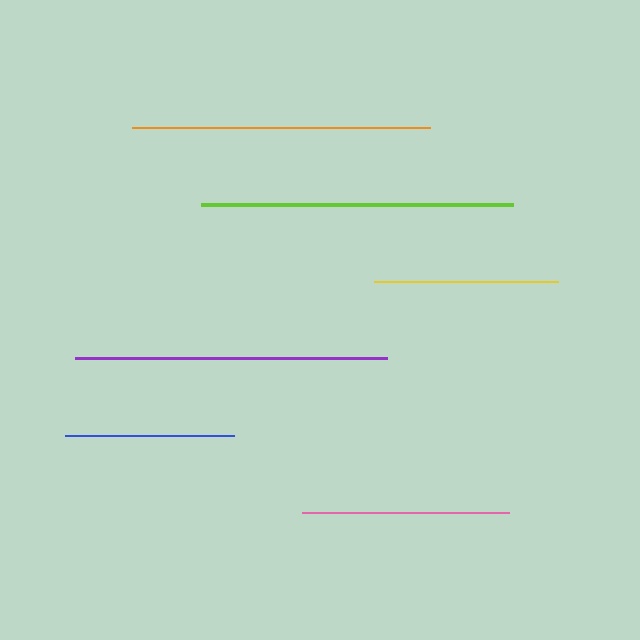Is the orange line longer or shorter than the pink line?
The orange line is longer than the pink line.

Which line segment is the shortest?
The blue line is the shortest at approximately 169 pixels.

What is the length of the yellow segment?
The yellow segment is approximately 184 pixels long.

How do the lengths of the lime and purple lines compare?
The lime and purple lines are approximately the same length.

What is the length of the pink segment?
The pink segment is approximately 207 pixels long.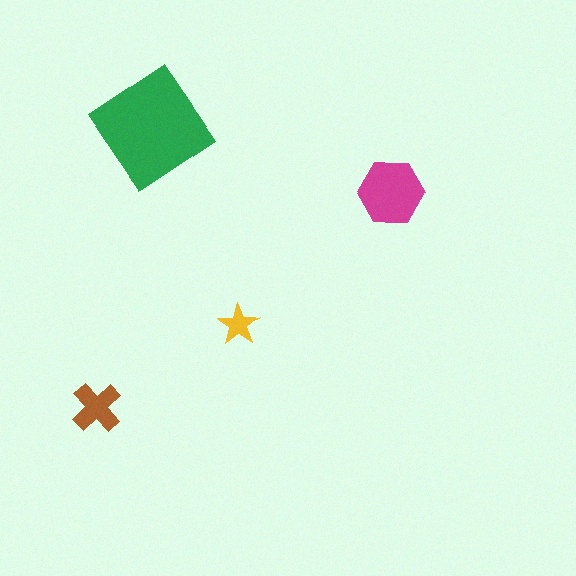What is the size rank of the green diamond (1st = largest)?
1st.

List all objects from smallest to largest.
The yellow star, the brown cross, the magenta hexagon, the green diamond.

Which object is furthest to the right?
The magenta hexagon is rightmost.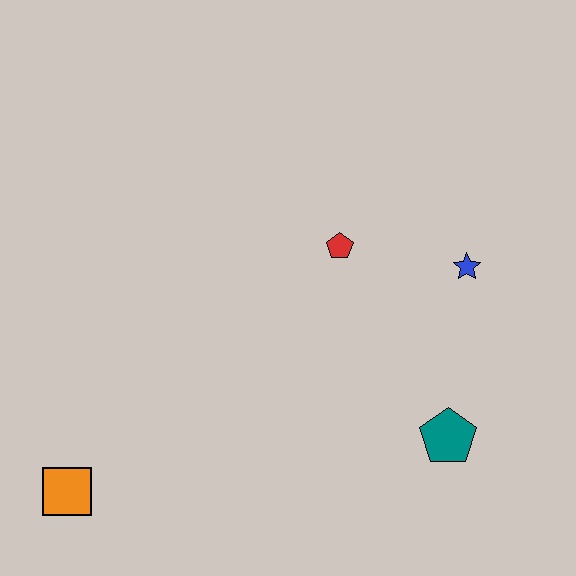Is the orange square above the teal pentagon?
No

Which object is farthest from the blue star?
The orange square is farthest from the blue star.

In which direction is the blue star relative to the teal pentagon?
The blue star is above the teal pentagon.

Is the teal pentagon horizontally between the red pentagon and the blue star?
Yes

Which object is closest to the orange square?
The red pentagon is closest to the orange square.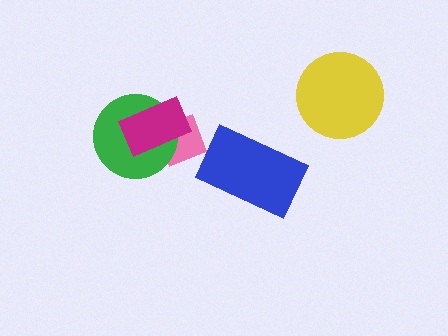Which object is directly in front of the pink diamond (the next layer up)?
The green circle is directly in front of the pink diamond.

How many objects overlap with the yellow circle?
0 objects overlap with the yellow circle.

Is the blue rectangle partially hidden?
No, no other shape covers it.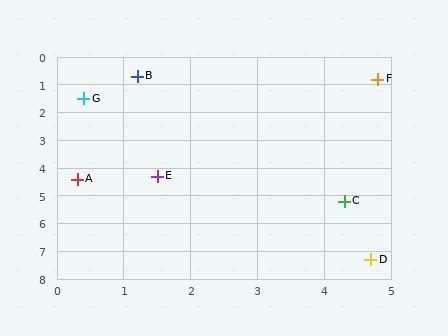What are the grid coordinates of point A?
Point A is at approximately (0.3, 4.4).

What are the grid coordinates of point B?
Point B is at approximately (1.2, 0.7).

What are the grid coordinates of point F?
Point F is at approximately (4.8, 0.8).